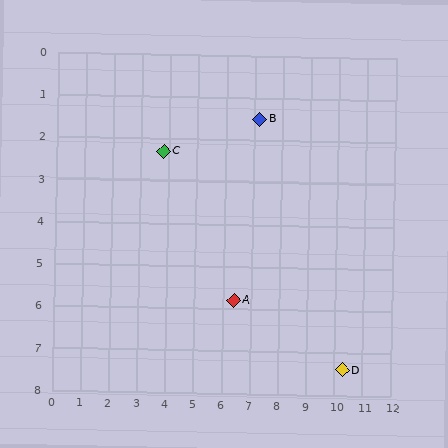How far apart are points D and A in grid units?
Points D and A are about 4.2 grid units apart.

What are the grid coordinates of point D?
Point D is at approximately (10.3, 7.4).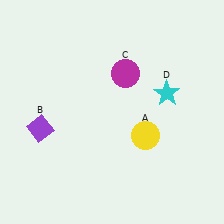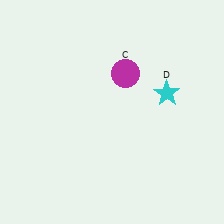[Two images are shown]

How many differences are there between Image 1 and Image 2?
There are 2 differences between the two images.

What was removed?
The purple diamond (B), the yellow circle (A) were removed in Image 2.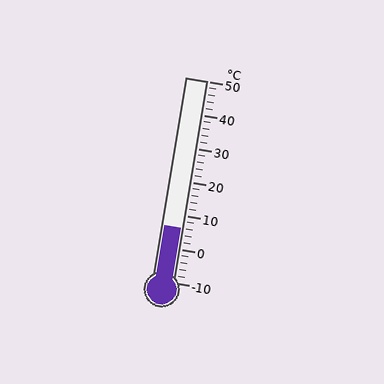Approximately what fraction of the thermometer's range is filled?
The thermometer is filled to approximately 25% of its range.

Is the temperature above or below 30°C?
The temperature is below 30°C.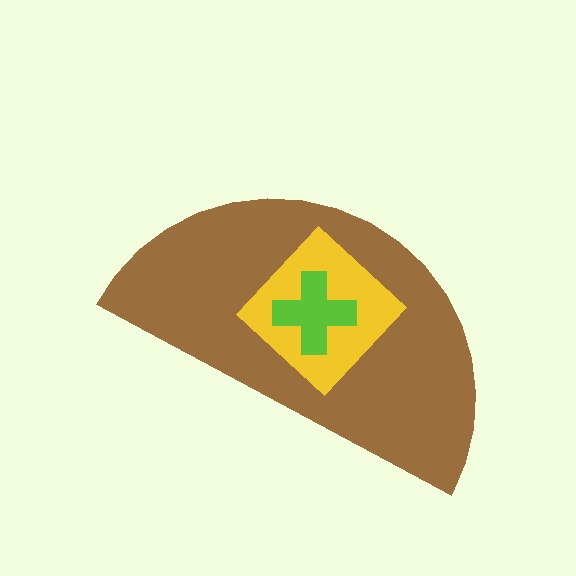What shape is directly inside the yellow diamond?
The lime cross.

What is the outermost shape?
The brown semicircle.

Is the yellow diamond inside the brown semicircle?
Yes.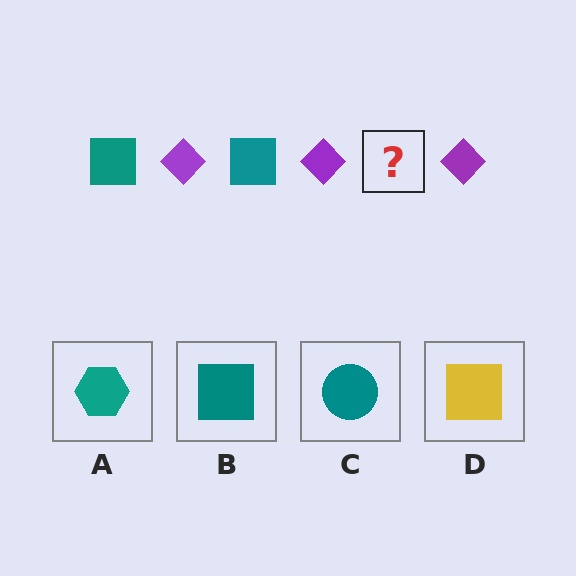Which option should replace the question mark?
Option B.